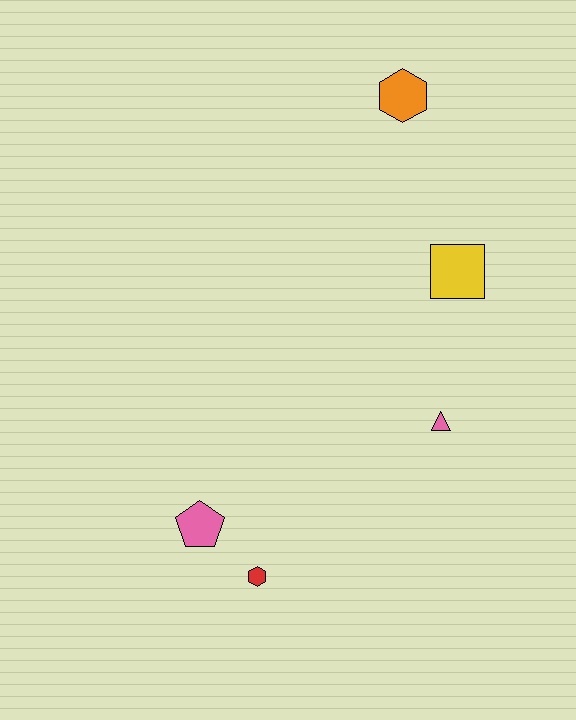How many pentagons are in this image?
There is 1 pentagon.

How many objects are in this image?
There are 5 objects.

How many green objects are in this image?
There are no green objects.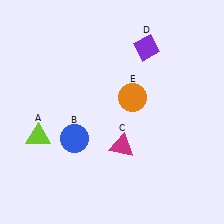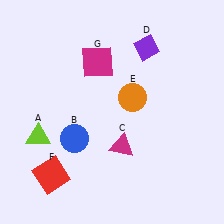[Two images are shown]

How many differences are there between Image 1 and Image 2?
There are 2 differences between the two images.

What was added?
A red square (F), a magenta square (G) were added in Image 2.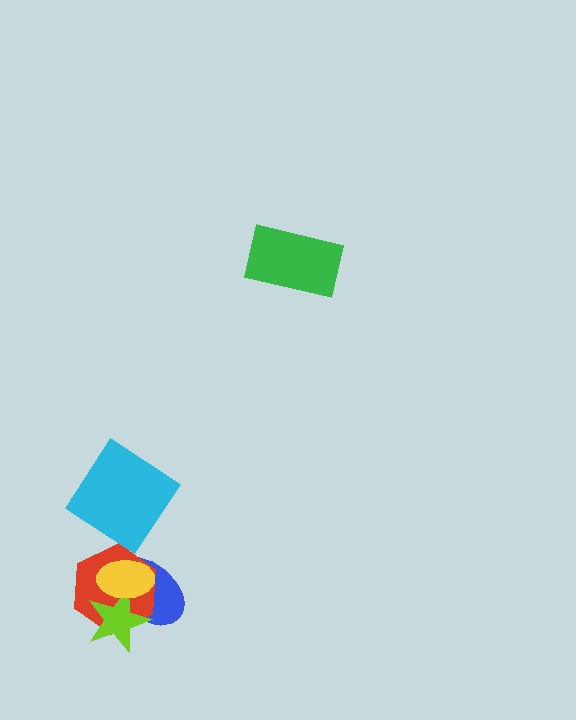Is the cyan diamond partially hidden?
No, no other shape covers it.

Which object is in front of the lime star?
The yellow ellipse is in front of the lime star.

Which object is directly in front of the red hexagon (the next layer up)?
The lime star is directly in front of the red hexagon.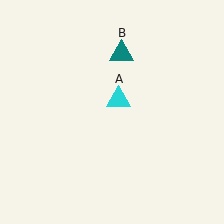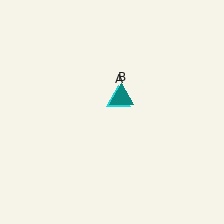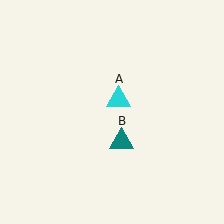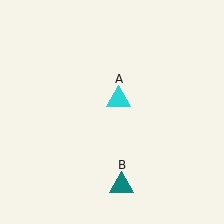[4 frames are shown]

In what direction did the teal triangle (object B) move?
The teal triangle (object B) moved down.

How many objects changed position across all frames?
1 object changed position: teal triangle (object B).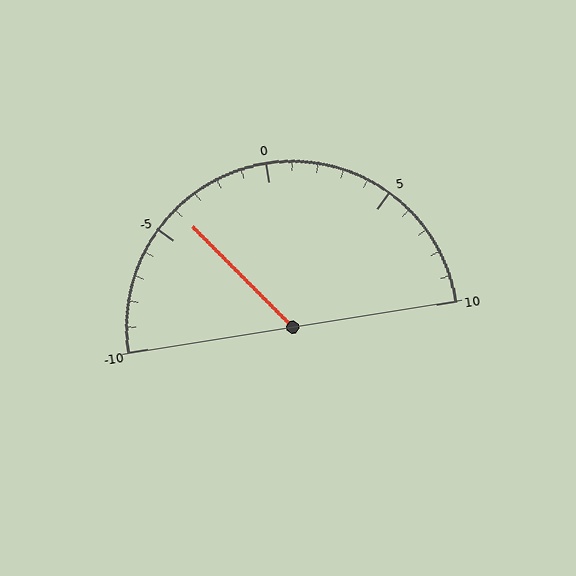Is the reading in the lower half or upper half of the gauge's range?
The reading is in the lower half of the range (-10 to 10).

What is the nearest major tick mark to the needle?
The nearest major tick mark is -5.